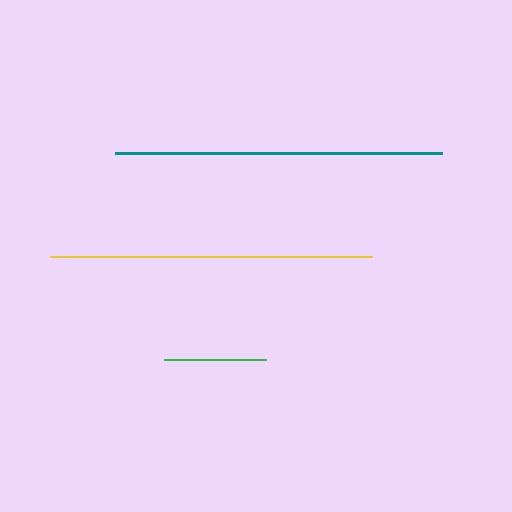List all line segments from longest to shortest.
From longest to shortest: teal, yellow, green.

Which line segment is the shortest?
The green line is the shortest at approximately 102 pixels.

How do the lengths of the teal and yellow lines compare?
The teal and yellow lines are approximately the same length.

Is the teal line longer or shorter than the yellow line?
The teal line is longer than the yellow line.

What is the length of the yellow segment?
The yellow segment is approximately 321 pixels long.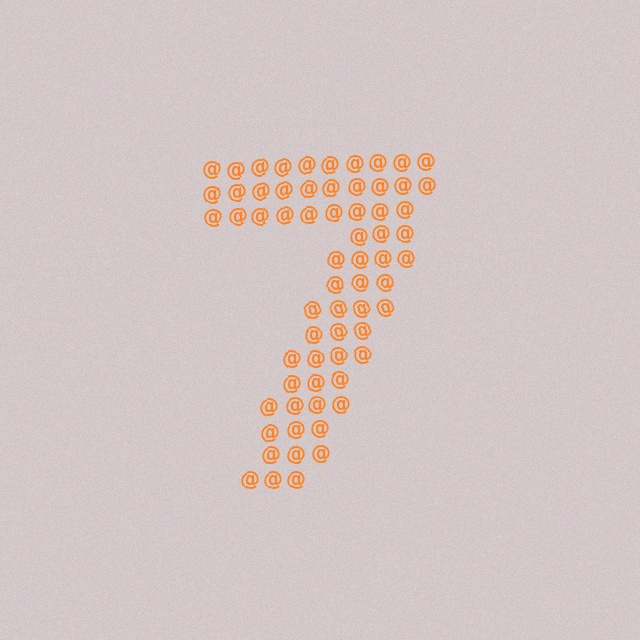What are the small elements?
The small elements are at signs.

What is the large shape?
The large shape is the digit 7.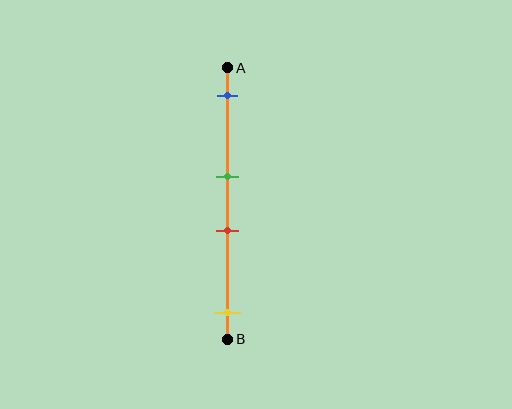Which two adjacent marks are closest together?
The green and red marks are the closest adjacent pair.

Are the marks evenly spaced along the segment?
No, the marks are not evenly spaced.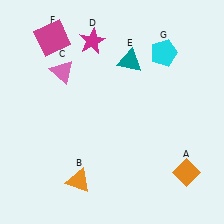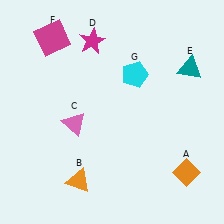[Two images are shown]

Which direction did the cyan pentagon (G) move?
The cyan pentagon (G) moved left.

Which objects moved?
The objects that moved are: the pink triangle (C), the teal triangle (E), the cyan pentagon (G).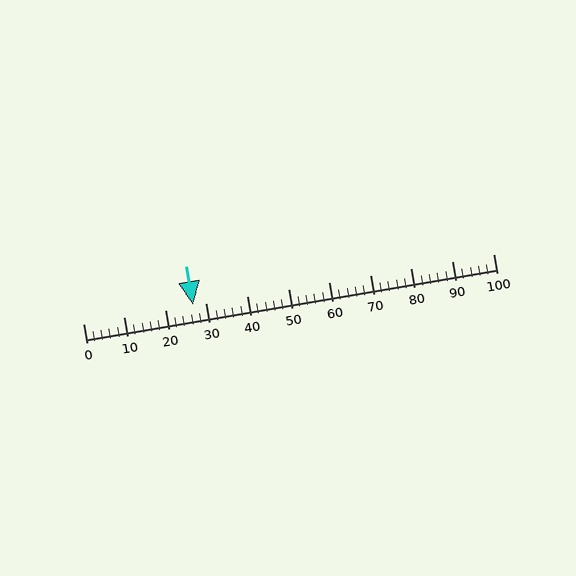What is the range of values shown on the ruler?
The ruler shows values from 0 to 100.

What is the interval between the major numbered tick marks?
The major tick marks are spaced 10 units apart.